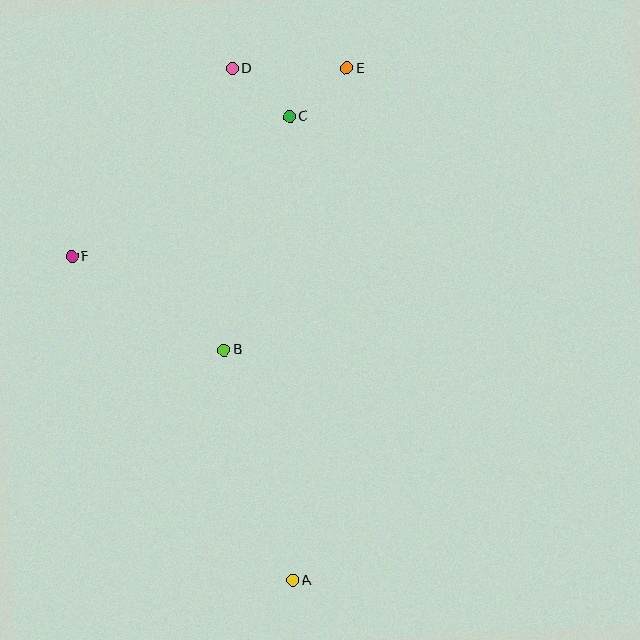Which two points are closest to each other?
Points C and D are closest to each other.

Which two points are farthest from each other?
Points A and D are farthest from each other.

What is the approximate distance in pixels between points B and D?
The distance between B and D is approximately 282 pixels.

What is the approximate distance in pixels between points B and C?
The distance between B and C is approximately 242 pixels.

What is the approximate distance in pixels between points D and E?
The distance between D and E is approximately 115 pixels.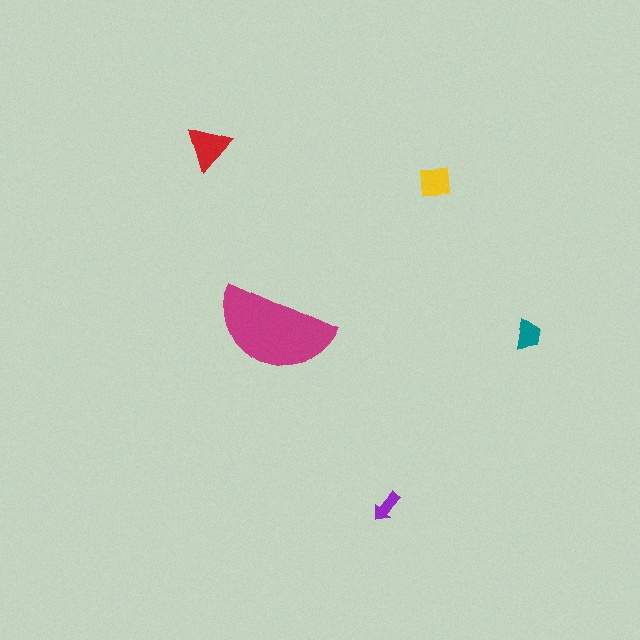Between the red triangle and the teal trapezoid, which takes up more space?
The red triangle.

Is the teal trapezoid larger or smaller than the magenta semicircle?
Smaller.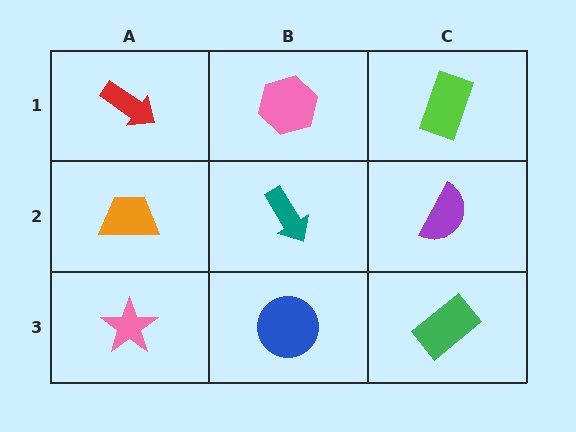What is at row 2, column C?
A purple semicircle.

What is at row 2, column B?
A teal arrow.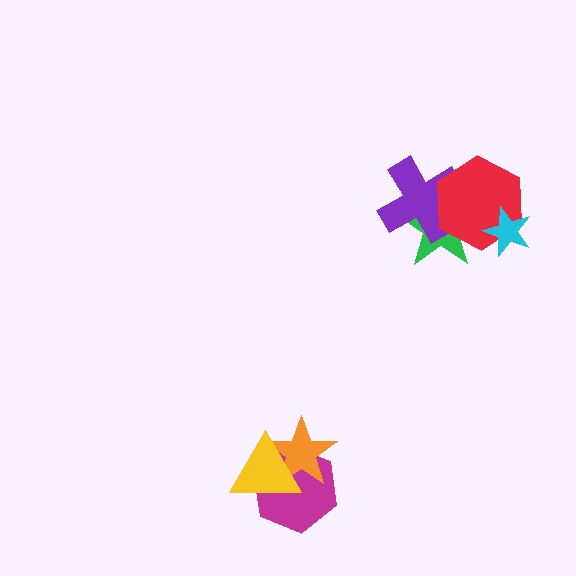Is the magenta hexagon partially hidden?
Yes, it is partially covered by another shape.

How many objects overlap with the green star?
2 objects overlap with the green star.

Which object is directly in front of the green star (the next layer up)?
The purple cross is directly in front of the green star.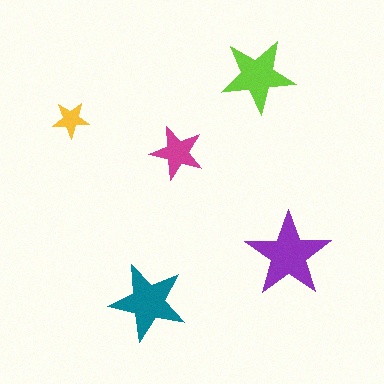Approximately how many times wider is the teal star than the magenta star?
About 1.5 times wider.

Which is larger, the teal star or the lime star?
The teal one.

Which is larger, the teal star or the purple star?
The purple one.